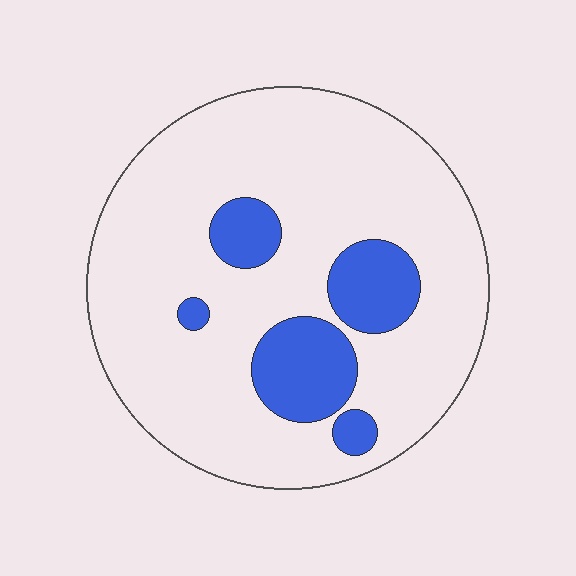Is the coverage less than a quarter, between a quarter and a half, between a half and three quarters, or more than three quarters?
Less than a quarter.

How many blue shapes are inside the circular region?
5.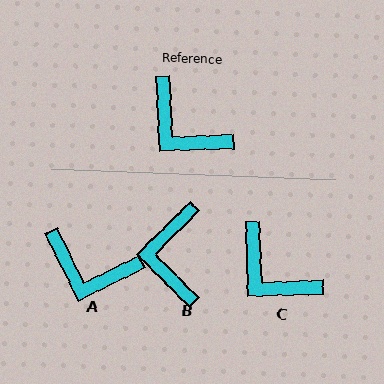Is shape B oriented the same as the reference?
No, it is off by about 47 degrees.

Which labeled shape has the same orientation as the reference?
C.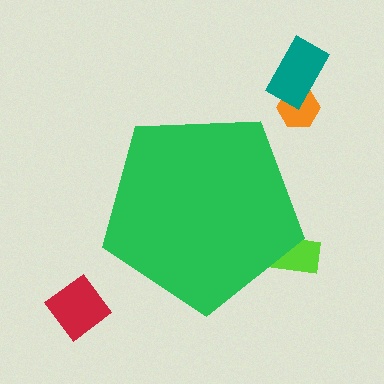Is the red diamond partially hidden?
No, the red diamond is fully visible.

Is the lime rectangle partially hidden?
Yes, the lime rectangle is partially hidden behind the green pentagon.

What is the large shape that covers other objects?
A green pentagon.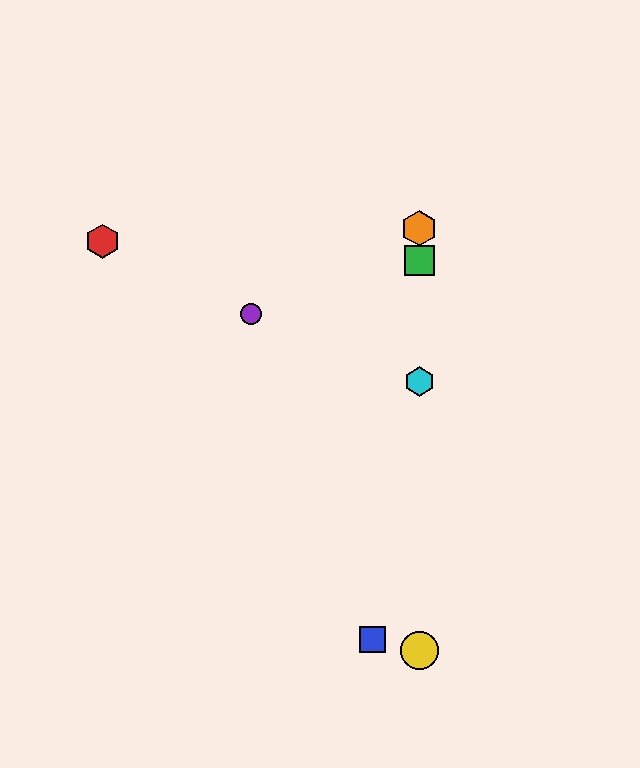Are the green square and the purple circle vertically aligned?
No, the green square is at x≈419 and the purple circle is at x≈251.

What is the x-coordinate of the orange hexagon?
The orange hexagon is at x≈419.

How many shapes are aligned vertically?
4 shapes (the green square, the yellow circle, the orange hexagon, the cyan hexagon) are aligned vertically.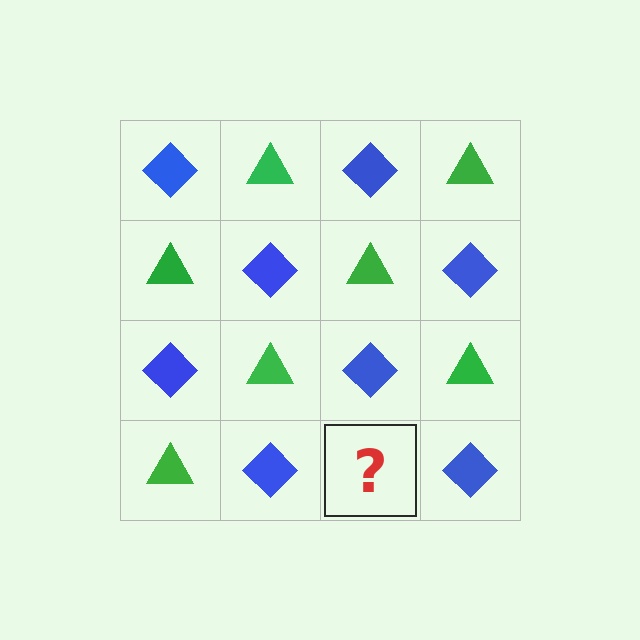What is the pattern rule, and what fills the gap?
The rule is that it alternates blue diamond and green triangle in a checkerboard pattern. The gap should be filled with a green triangle.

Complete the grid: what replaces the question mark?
The question mark should be replaced with a green triangle.